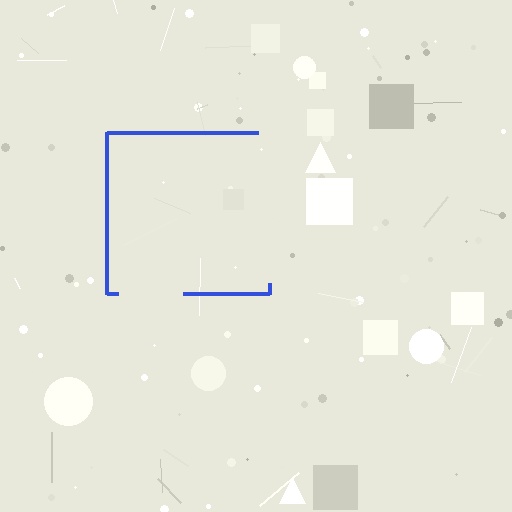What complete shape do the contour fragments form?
The contour fragments form a square.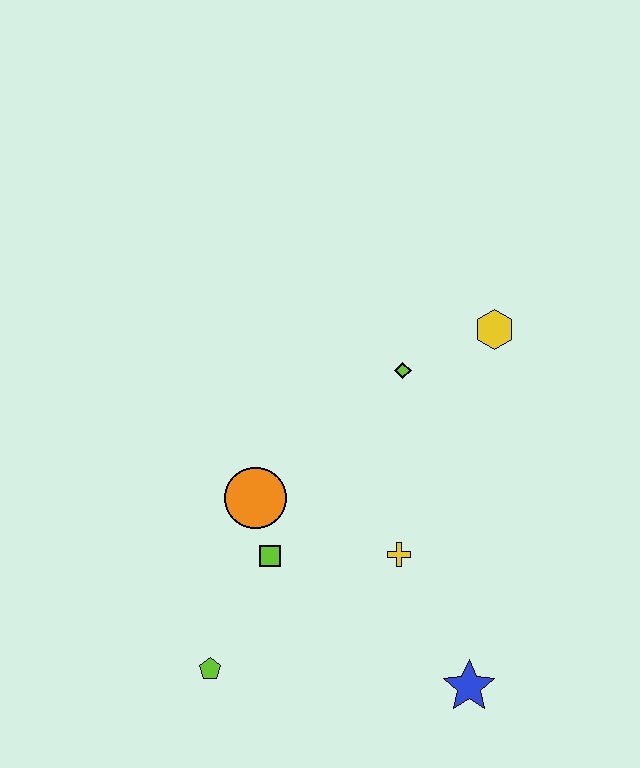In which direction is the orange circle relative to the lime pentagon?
The orange circle is above the lime pentagon.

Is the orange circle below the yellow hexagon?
Yes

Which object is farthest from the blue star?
The yellow hexagon is farthest from the blue star.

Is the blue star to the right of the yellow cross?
Yes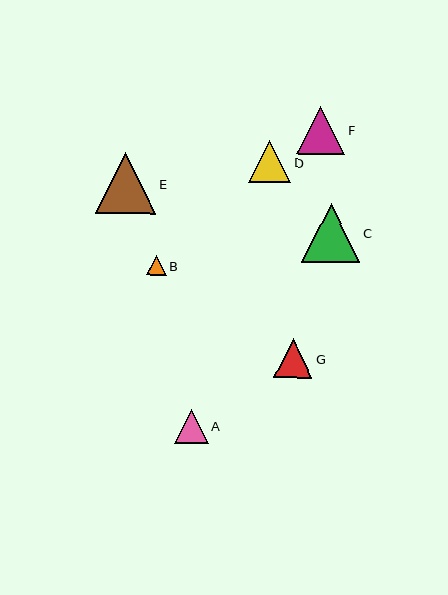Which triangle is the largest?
Triangle E is the largest with a size of approximately 60 pixels.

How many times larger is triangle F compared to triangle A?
Triangle F is approximately 1.4 times the size of triangle A.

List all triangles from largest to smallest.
From largest to smallest: E, C, F, D, G, A, B.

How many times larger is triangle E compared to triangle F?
Triangle E is approximately 1.3 times the size of triangle F.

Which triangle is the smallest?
Triangle B is the smallest with a size of approximately 20 pixels.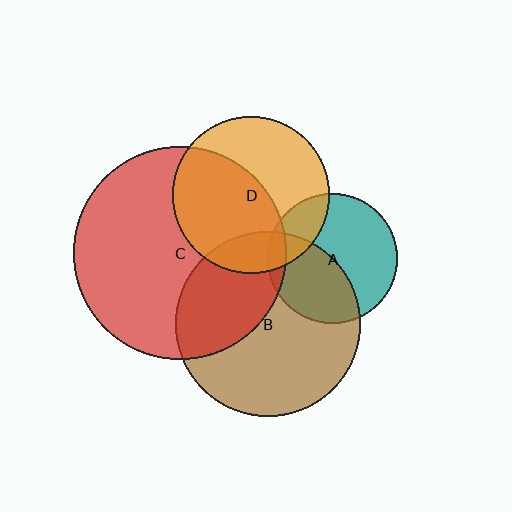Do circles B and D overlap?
Yes.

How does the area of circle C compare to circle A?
Approximately 2.7 times.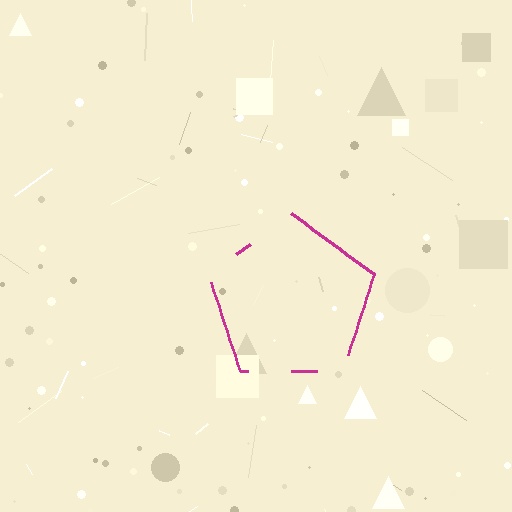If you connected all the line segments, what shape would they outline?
They would outline a pentagon.